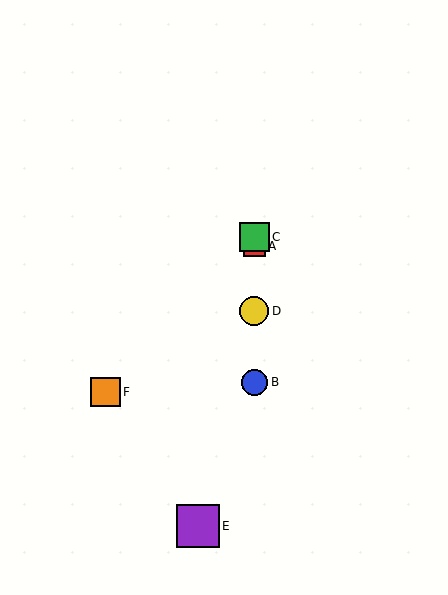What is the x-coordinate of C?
Object C is at x≈254.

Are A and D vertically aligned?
Yes, both are at x≈254.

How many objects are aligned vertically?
4 objects (A, B, C, D) are aligned vertically.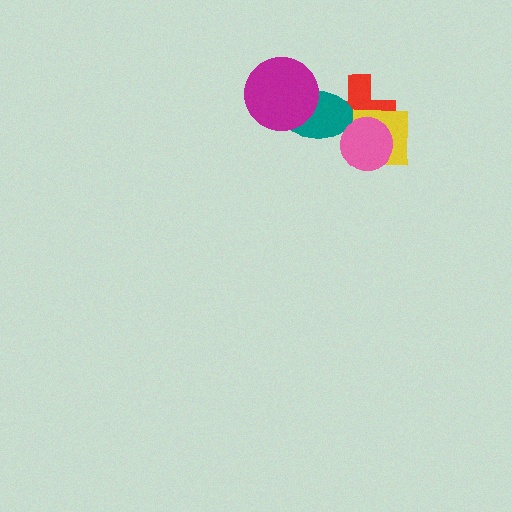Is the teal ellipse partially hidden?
Yes, it is partially covered by another shape.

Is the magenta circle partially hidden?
No, no other shape covers it.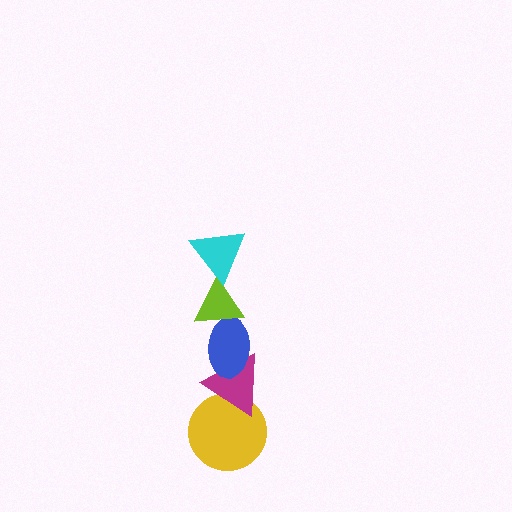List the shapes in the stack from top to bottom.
From top to bottom: the cyan triangle, the lime triangle, the blue ellipse, the magenta triangle, the yellow circle.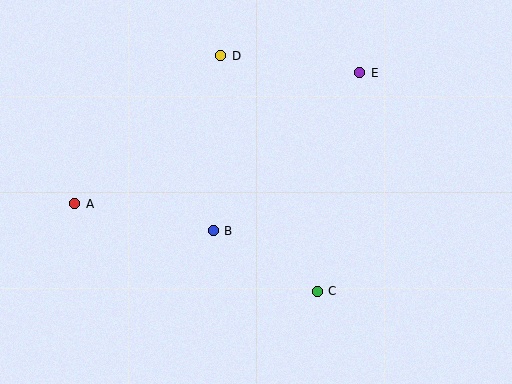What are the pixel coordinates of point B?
Point B is at (213, 231).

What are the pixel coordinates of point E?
Point E is at (360, 73).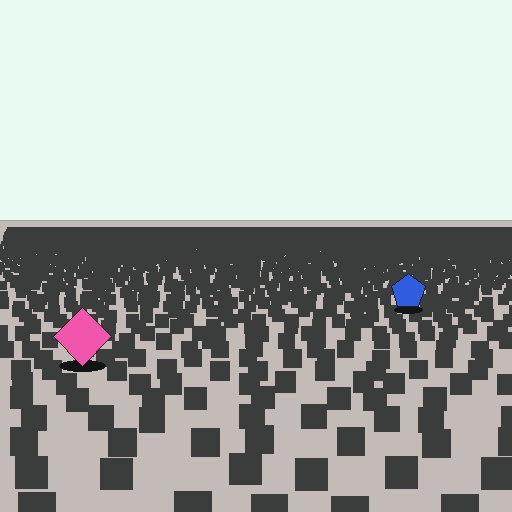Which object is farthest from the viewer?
The blue pentagon is farthest from the viewer. It appears smaller and the ground texture around it is denser.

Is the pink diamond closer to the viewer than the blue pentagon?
Yes. The pink diamond is closer — you can tell from the texture gradient: the ground texture is coarser near it.